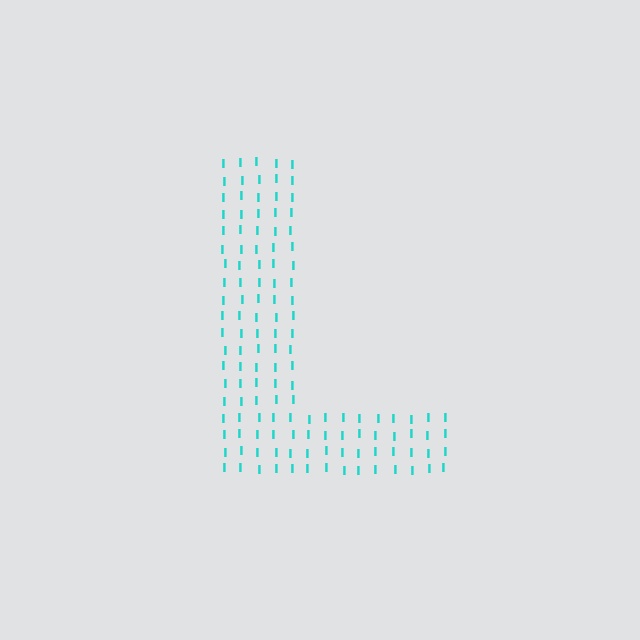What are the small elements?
The small elements are letter I's.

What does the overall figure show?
The overall figure shows the letter L.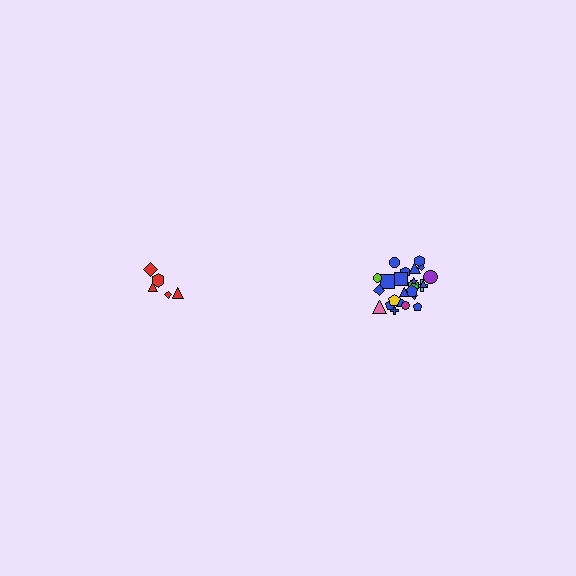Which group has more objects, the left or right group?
The right group.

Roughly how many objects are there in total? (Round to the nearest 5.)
Roughly 30 objects in total.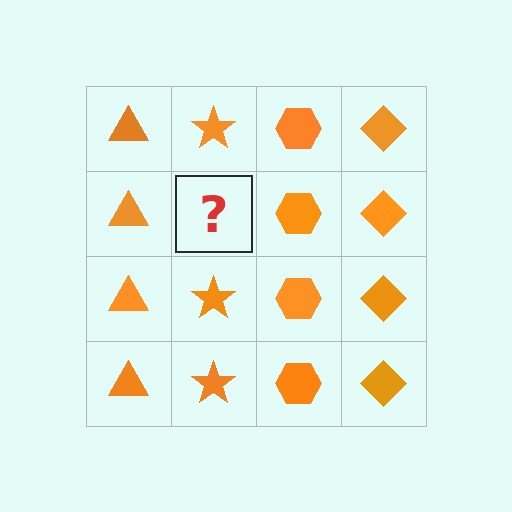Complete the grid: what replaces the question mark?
The question mark should be replaced with an orange star.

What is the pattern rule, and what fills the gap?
The rule is that each column has a consistent shape. The gap should be filled with an orange star.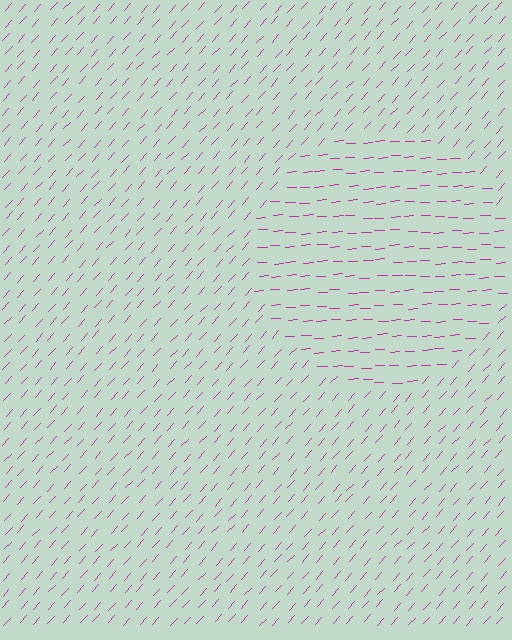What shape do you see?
I see a circle.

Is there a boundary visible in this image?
Yes, there is a texture boundary formed by a change in line orientation.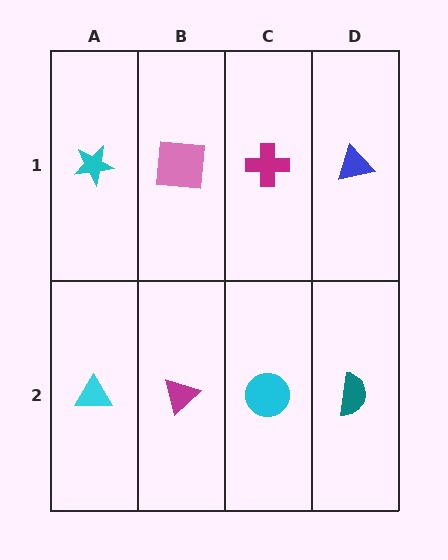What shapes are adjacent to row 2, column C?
A magenta cross (row 1, column C), a magenta triangle (row 2, column B), a teal semicircle (row 2, column D).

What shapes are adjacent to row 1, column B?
A magenta triangle (row 2, column B), a cyan star (row 1, column A), a magenta cross (row 1, column C).